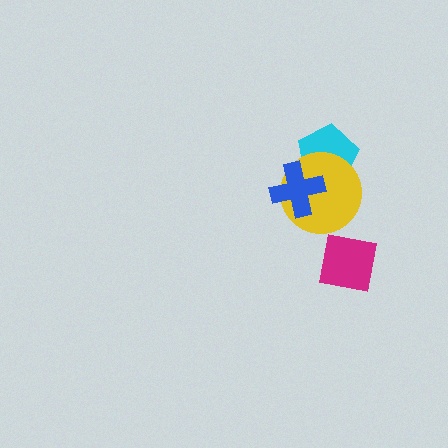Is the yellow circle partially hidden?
Yes, it is partially covered by another shape.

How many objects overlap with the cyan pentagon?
2 objects overlap with the cyan pentagon.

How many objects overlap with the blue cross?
2 objects overlap with the blue cross.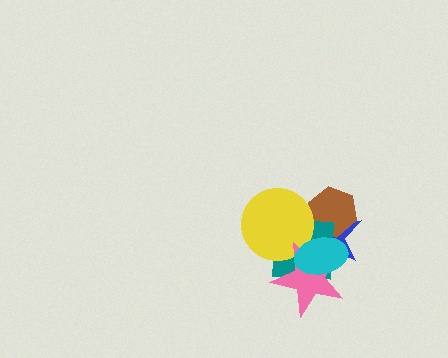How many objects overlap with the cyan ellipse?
5 objects overlap with the cyan ellipse.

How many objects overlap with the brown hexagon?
3 objects overlap with the brown hexagon.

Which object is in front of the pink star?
The cyan ellipse is in front of the pink star.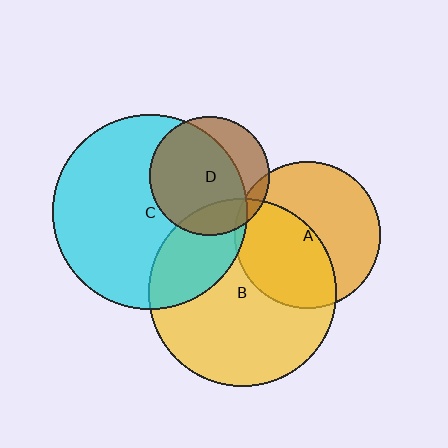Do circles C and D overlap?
Yes.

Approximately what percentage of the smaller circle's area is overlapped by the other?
Approximately 75%.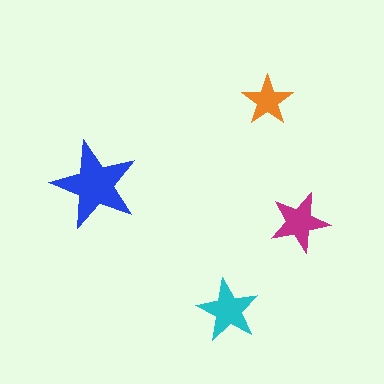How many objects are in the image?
There are 4 objects in the image.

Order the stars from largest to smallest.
the blue one, the cyan one, the magenta one, the orange one.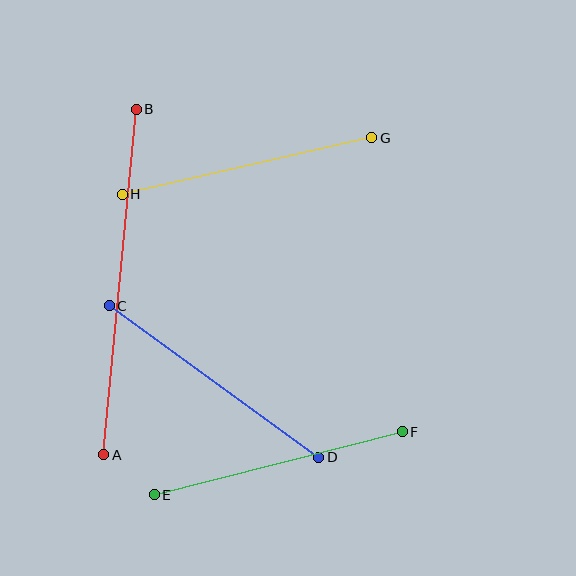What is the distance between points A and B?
The distance is approximately 347 pixels.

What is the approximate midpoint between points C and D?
The midpoint is at approximately (214, 381) pixels.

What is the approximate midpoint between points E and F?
The midpoint is at approximately (278, 463) pixels.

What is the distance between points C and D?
The distance is approximately 258 pixels.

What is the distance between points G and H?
The distance is approximately 256 pixels.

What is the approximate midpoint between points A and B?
The midpoint is at approximately (120, 282) pixels.